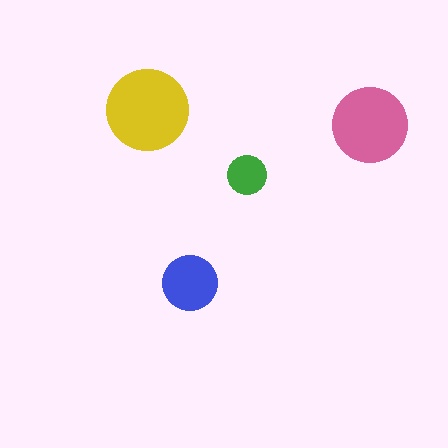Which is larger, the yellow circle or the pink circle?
The yellow one.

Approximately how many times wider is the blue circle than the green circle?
About 1.5 times wider.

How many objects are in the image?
There are 4 objects in the image.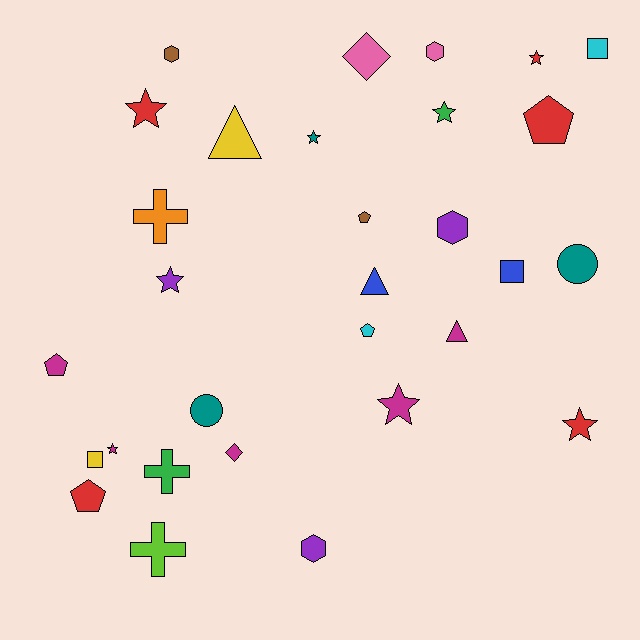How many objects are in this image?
There are 30 objects.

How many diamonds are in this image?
There are 2 diamonds.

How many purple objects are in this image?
There are 3 purple objects.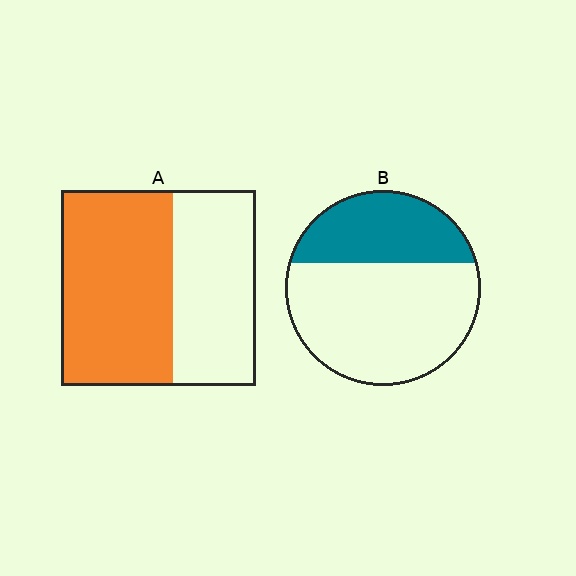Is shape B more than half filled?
No.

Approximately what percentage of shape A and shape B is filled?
A is approximately 55% and B is approximately 35%.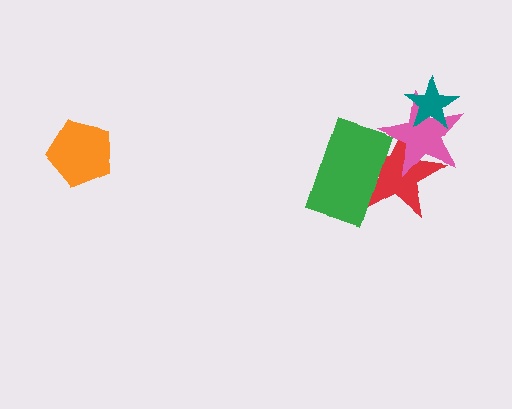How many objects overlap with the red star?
2 objects overlap with the red star.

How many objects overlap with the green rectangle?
2 objects overlap with the green rectangle.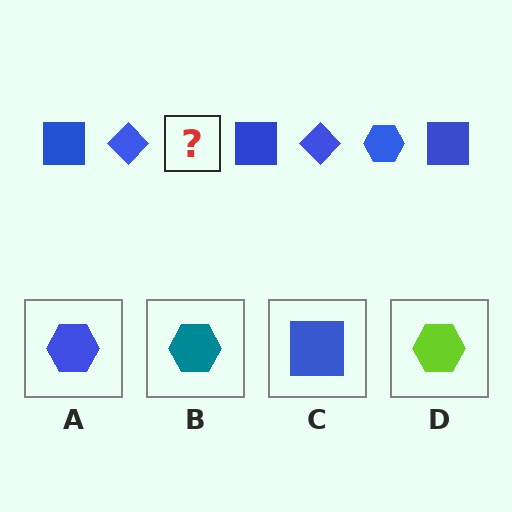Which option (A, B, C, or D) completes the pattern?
A.